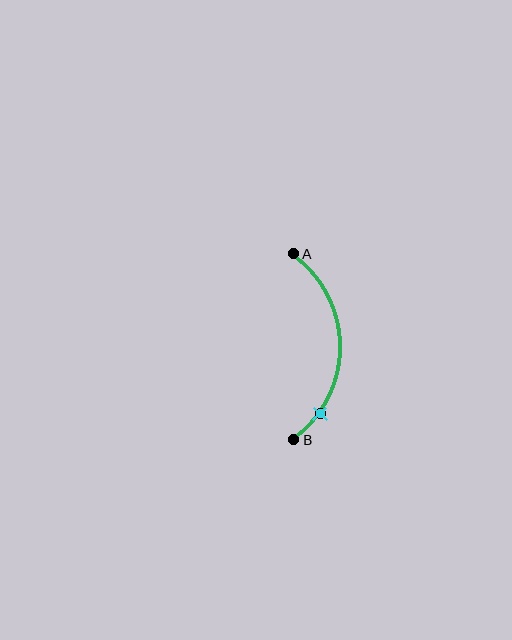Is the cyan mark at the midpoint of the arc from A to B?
No. The cyan mark lies on the arc but is closer to endpoint B. The arc midpoint would be at the point on the curve equidistant along the arc from both A and B.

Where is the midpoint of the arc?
The arc midpoint is the point on the curve farthest from the straight line joining A and B. It sits to the right of that line.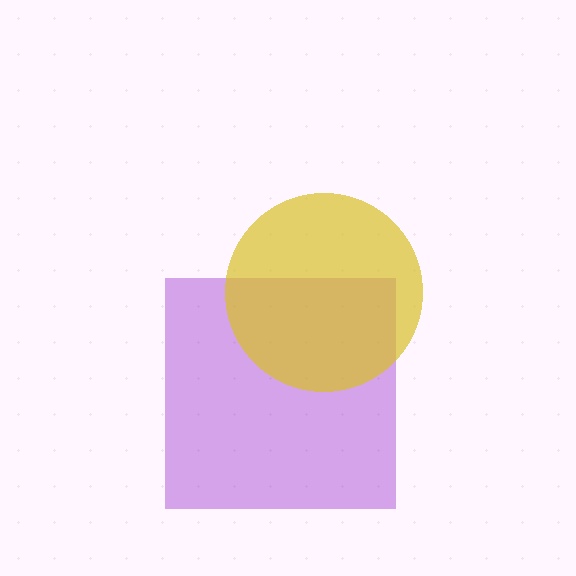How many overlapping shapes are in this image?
There are 2 overlapping shapes in the image.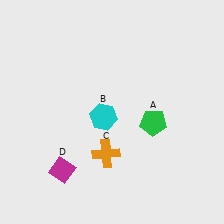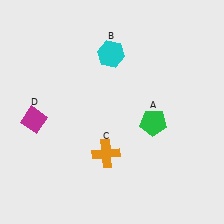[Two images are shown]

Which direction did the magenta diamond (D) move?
The magenta diamond (D) moved up.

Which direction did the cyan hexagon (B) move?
The cyan hexagon (B) moved up.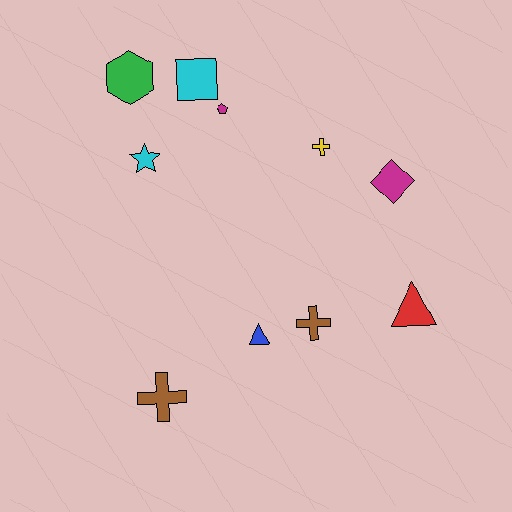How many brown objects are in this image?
There are 2 brown objects.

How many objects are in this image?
There are 10 objects.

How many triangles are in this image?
There are 2 triangles.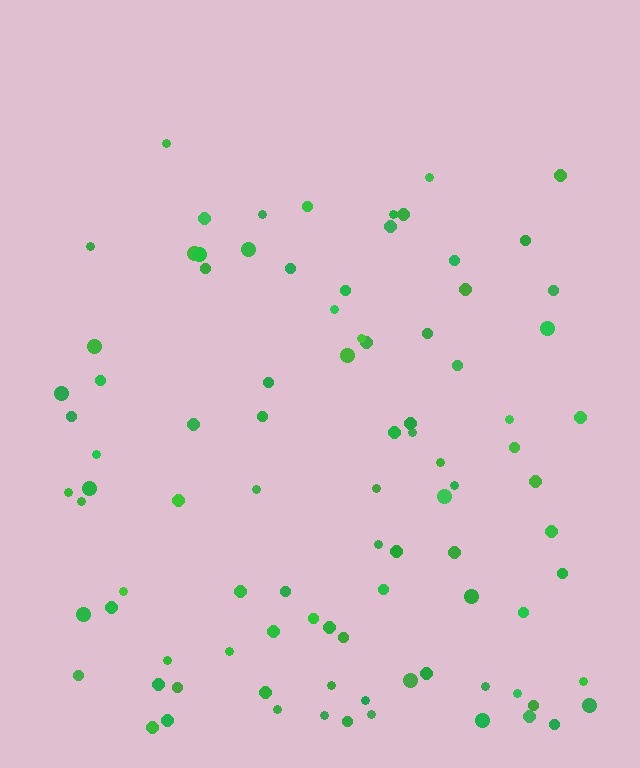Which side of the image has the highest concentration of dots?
The bottom.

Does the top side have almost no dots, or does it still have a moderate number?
Still a moderate number, just noticeably fewer than the bottom.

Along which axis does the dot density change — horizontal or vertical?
Vertical.